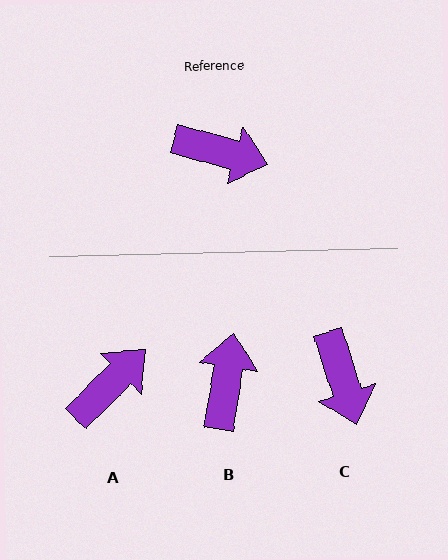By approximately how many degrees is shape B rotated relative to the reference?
Approximately 96 degrees counter-clockwise.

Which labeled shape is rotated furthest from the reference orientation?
B, about 96 degrees away.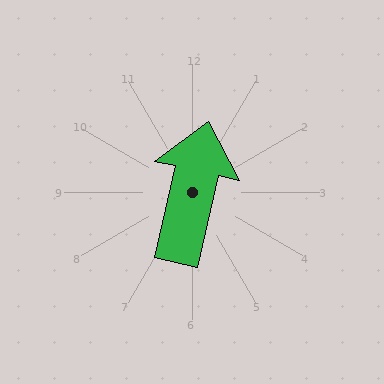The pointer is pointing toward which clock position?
Roughly 12 o'clock.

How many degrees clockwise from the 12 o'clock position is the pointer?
Approximately 13 degrees.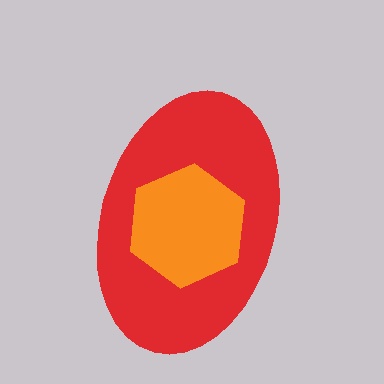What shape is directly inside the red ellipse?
The orange hexagon.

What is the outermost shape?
The red ellipse.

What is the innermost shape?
The orange hexagon.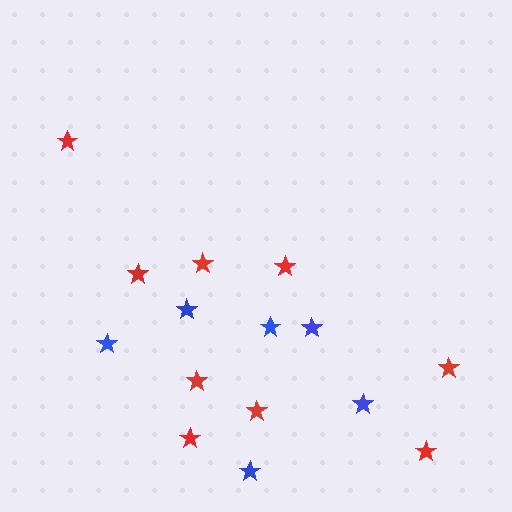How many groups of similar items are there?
There are 2 groups: one group of blue stars (6) and one group of red stars (9).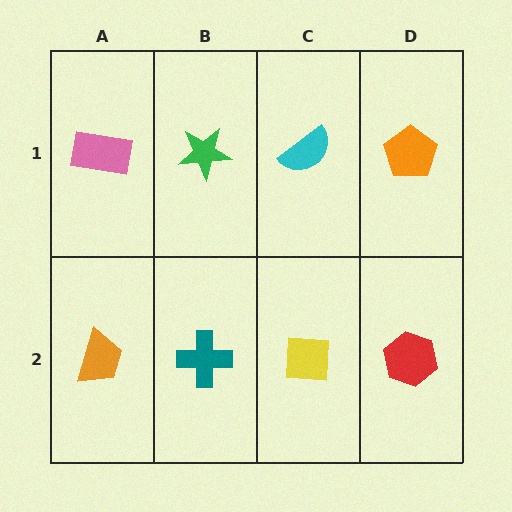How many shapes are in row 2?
4 shapes.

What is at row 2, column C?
A yellow square.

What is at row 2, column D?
A red hexagon.